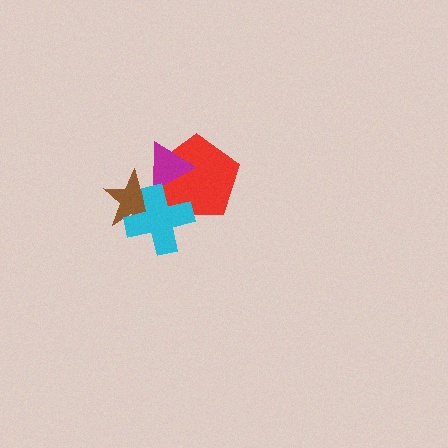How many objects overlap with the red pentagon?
3 objects overlap with the red pentagon.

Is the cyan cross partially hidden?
No, no other shape covers it.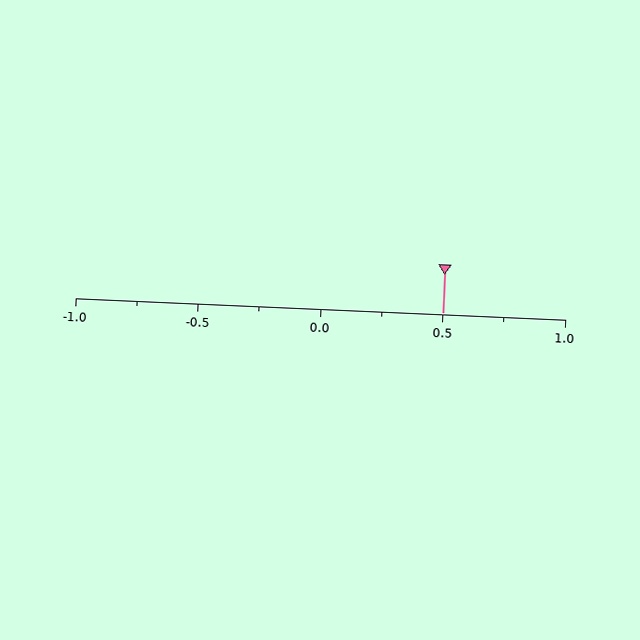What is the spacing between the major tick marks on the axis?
The major ticks are spaced 0.5 apart.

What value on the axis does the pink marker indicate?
The marker indicates approximately 0.5.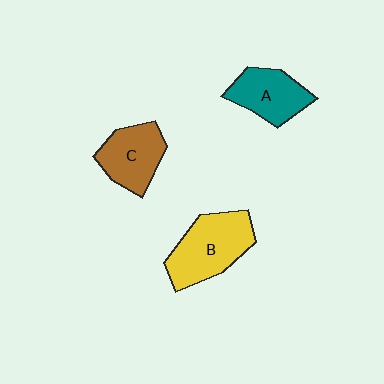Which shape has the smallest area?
Shape A (teal).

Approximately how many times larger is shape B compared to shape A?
Approximately 1.4 times.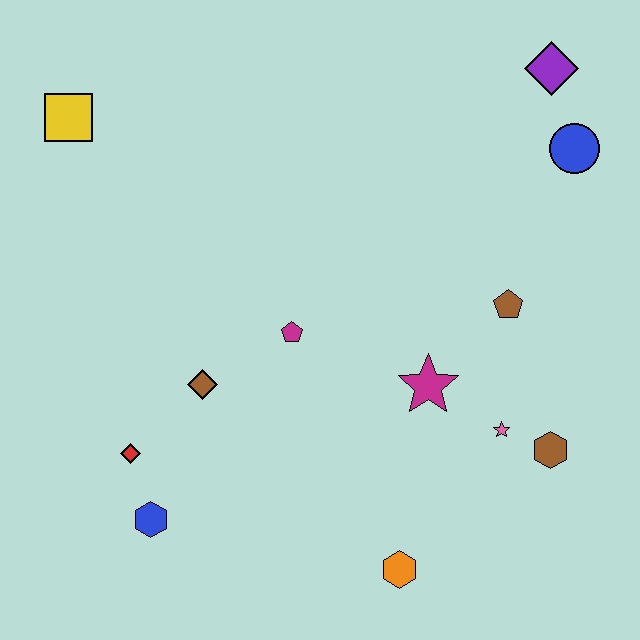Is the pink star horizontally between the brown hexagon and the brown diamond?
Yes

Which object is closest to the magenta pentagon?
The brown diamond is closest to the magenta pentagon.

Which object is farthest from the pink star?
The yellow square is farthest from the pink star.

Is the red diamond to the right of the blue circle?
No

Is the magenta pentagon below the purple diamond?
Yes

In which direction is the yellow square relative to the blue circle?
The yellow square is to the left of the blue circle.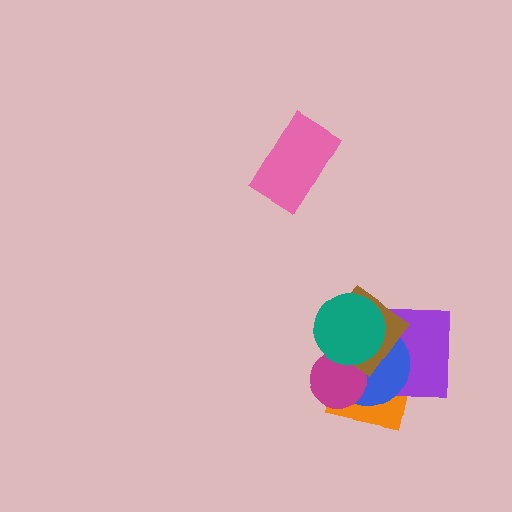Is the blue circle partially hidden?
Yes, it is partially covered by another shape.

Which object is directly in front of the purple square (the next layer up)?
The blue circle is directly in front of the purple square.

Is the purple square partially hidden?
Yes, it is partially covered by another shape.